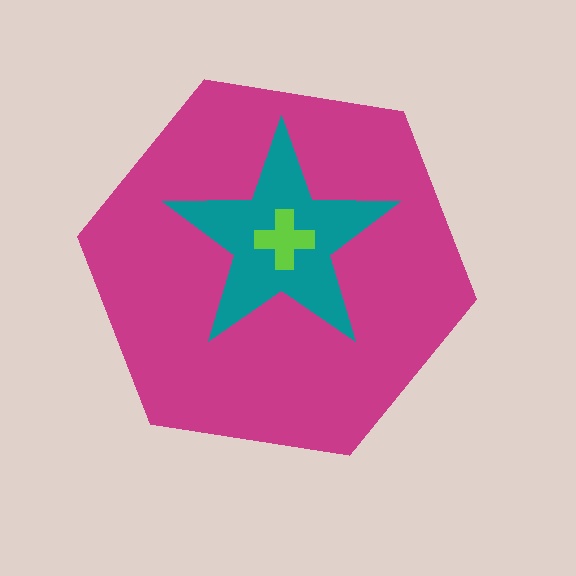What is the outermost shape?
The magenta hexagon.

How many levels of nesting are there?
3.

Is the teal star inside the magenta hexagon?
Yes.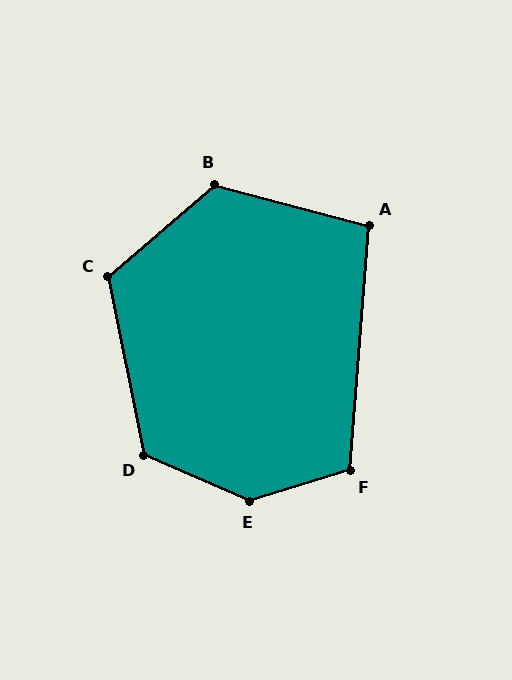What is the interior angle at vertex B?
Approximately 124 degrees (obtuse).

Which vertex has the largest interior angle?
E, at approximately 140 degrees.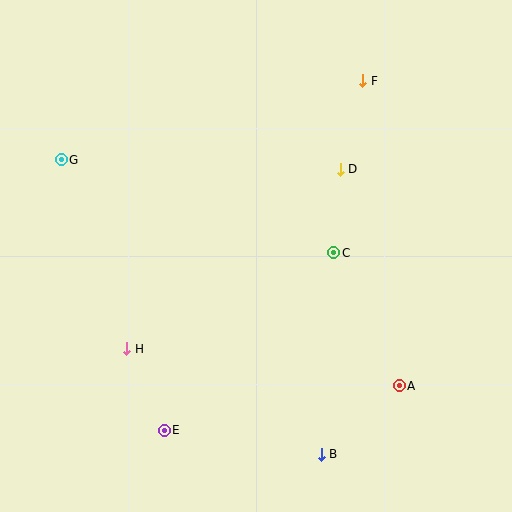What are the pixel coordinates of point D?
Point D is at (340, 169).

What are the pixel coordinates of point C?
Point C is at (334, 253).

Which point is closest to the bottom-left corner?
Point E is closest to the bottom-left corner.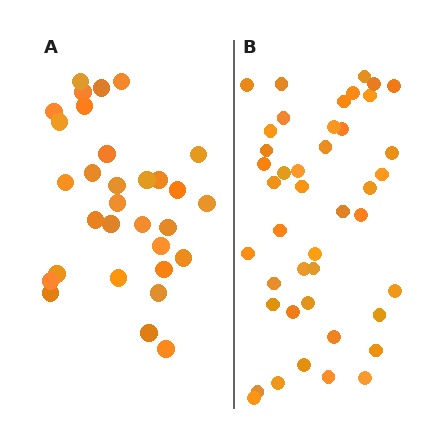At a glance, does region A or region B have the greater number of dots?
Region B (the right region) has more dots.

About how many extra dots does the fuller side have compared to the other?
Region B has roughly 12 or so more dots than region A.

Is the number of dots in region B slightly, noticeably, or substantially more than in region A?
Region B has noticeably more, but not dramatically so. The ratio is roughly 1.4 to 1.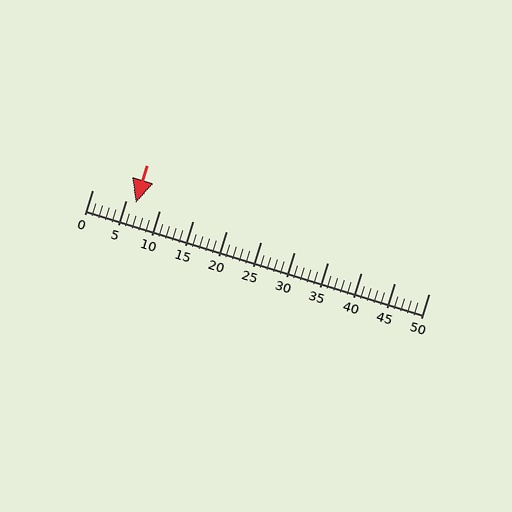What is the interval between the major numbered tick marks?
The major tick marks are spaced 5 units apart.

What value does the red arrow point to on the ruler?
The red arrow points to approximately 6.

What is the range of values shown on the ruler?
The ruler shows values from 0 to 50.